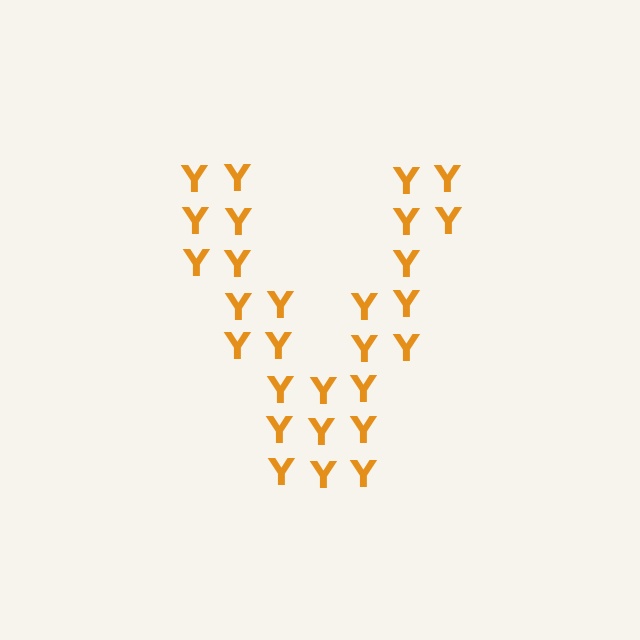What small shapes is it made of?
It is made of small letter Y's.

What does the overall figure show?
The overall figure shows the letter V.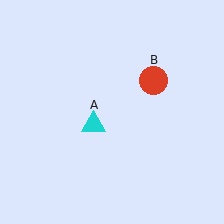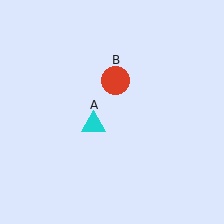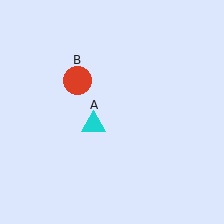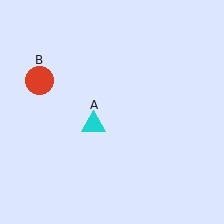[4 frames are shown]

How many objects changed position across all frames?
1 object changed position: red circle (object B).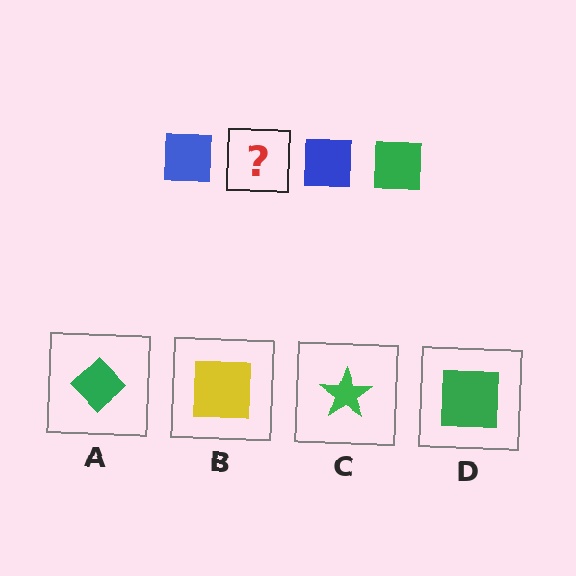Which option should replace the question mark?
Option D.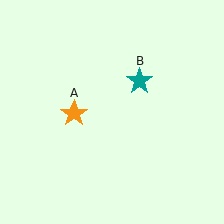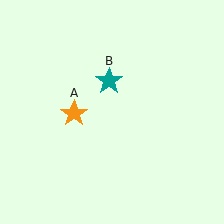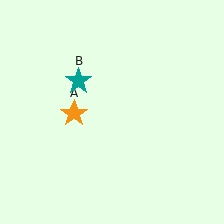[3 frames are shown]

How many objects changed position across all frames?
1 object changed position: teal star (object B).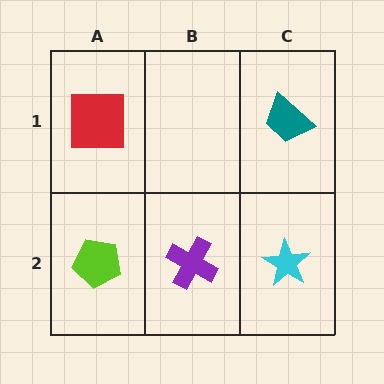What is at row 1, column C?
A teal trapezoid.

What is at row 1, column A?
A red square.